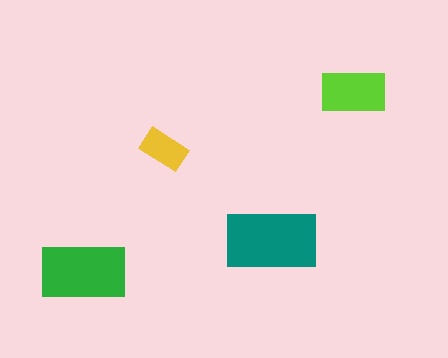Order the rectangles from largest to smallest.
the teal one, the green one, the lime one, the yellow one.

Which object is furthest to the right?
The lime rectangle is rightmost.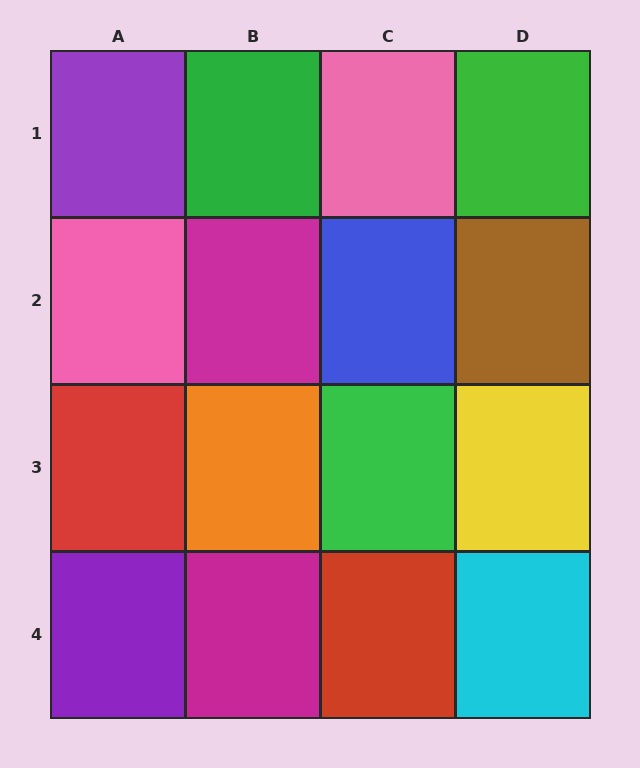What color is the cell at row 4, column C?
Red.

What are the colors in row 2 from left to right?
Pink, magenta, blue, brown.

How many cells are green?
3 cells are green.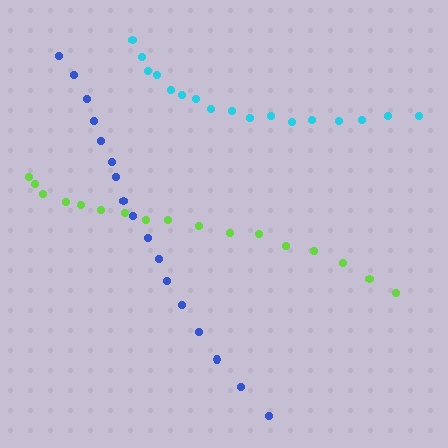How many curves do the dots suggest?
There are 3 distinct paths.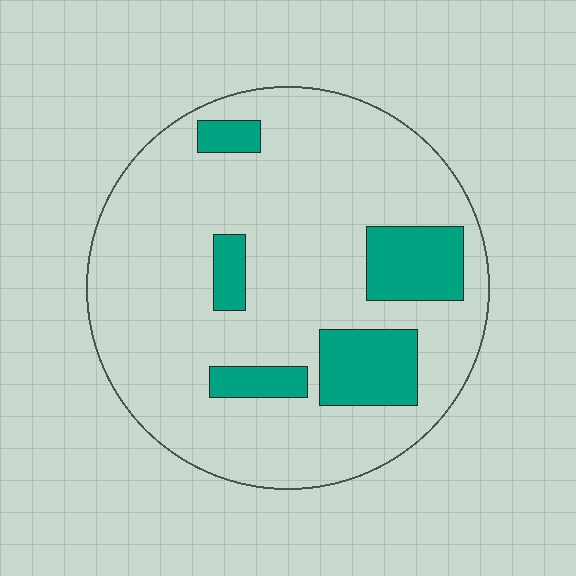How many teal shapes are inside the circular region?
5.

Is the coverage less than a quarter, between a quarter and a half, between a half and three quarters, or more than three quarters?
Less than a quarter.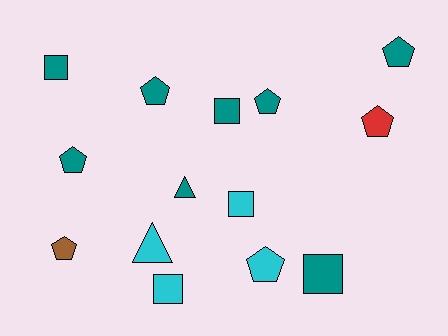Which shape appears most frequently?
Pentagon, with 7 objects.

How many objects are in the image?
There are 14 objects.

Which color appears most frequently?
Teal, with 8 objects.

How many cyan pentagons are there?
There is 1 cyan pentagon.